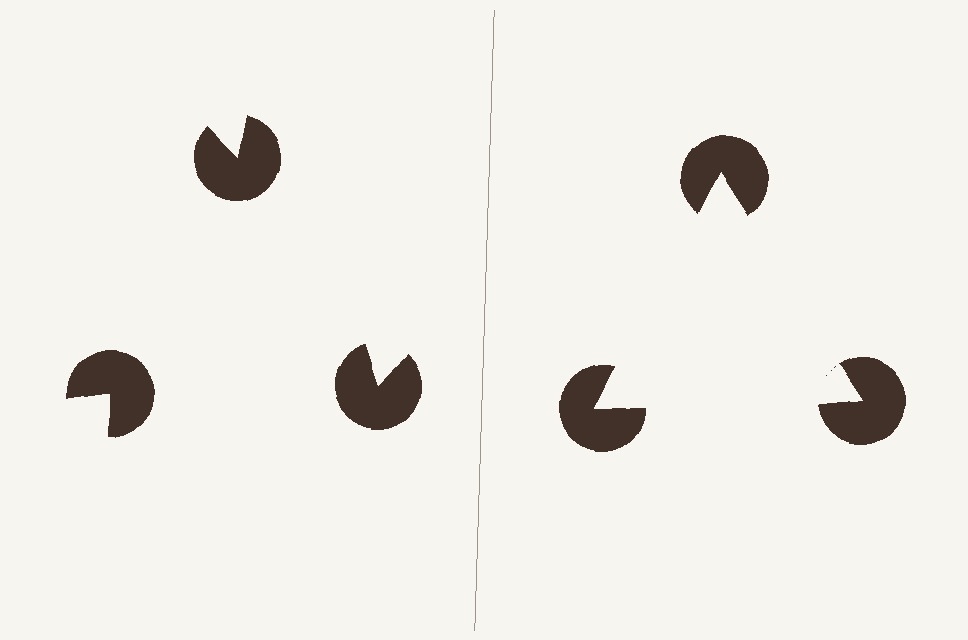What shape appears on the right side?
An illusory triangle.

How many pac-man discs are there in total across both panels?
6 — 3 on each side.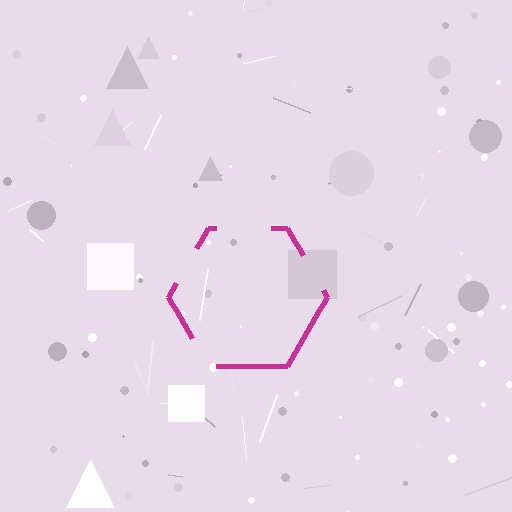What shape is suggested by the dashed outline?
The dashed outline suggests a hexagon.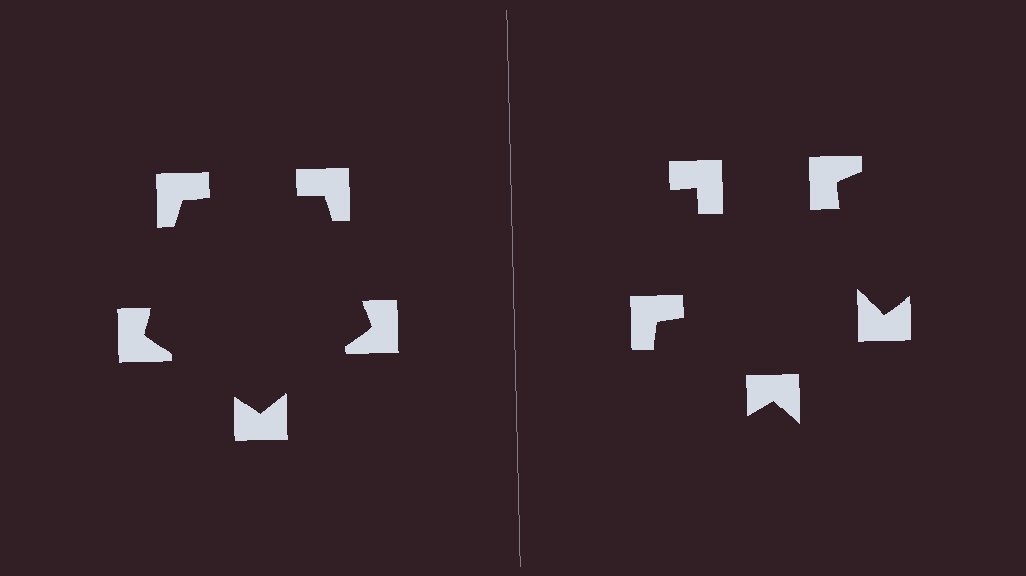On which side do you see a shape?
An illusory pentagon appears on the left side. On the right side the wedge cuts are rotated, so no coherent shape forms.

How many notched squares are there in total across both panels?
10 — 5 on each side.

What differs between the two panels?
The notched squares are positioned identically on both sides; only the wedge orientations differ. On the left they align to a pentagon; on the right they are misaligned.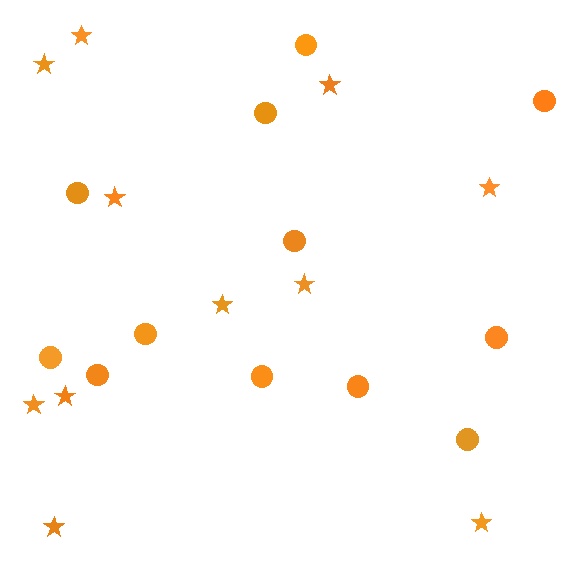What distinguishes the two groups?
There are 2 groups: one group of stars (11) and one group of circles (12).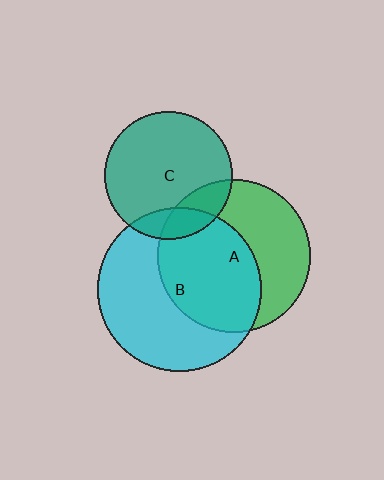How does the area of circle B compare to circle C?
Approximately 1.6 times.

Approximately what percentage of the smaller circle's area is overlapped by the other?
Approximately 15%.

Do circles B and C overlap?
Yes.